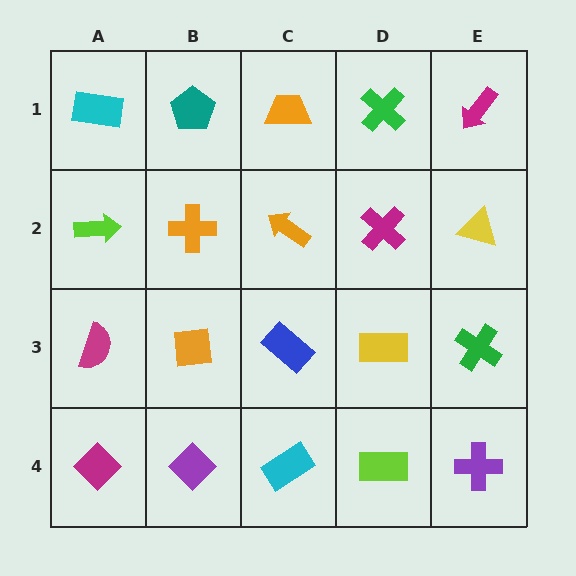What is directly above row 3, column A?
A lime arrow.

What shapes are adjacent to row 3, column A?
A lime arrow (row 2, column A), a magenta diamond (row 4, column A), an orange square (row 3, column B).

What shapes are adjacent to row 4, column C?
A blue rectangle (row 3, column C), a purple diamond (row 4, column B), a lime rectangle (row 4, column D).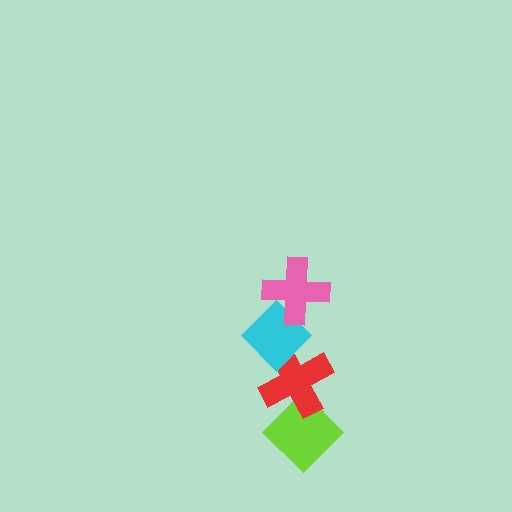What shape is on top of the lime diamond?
The red cross is on top of the lime diamond.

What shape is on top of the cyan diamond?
The pink cross is on top of the cyan diamond.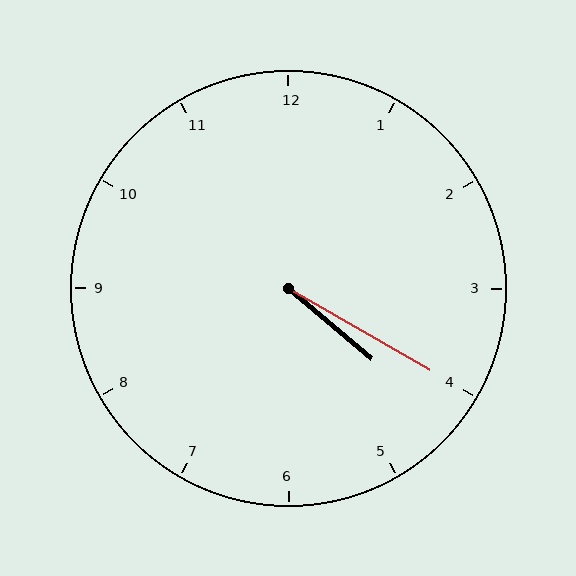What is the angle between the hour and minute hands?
Approximately 10 degrees.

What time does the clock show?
4:20.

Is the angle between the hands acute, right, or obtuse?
It is acute.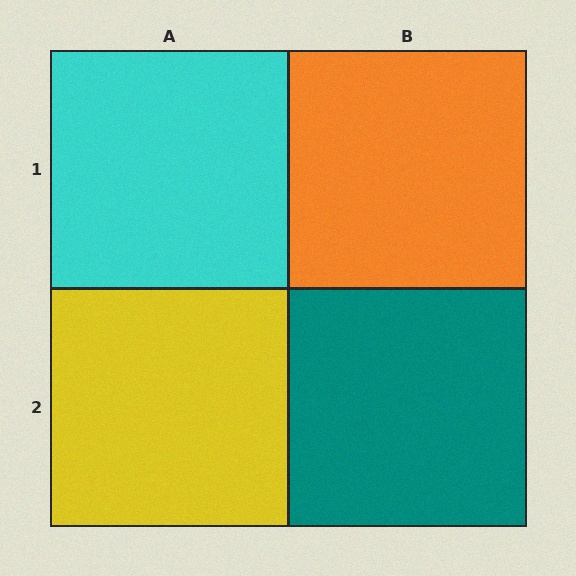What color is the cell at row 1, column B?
Orange.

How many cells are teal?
1 cell is teal.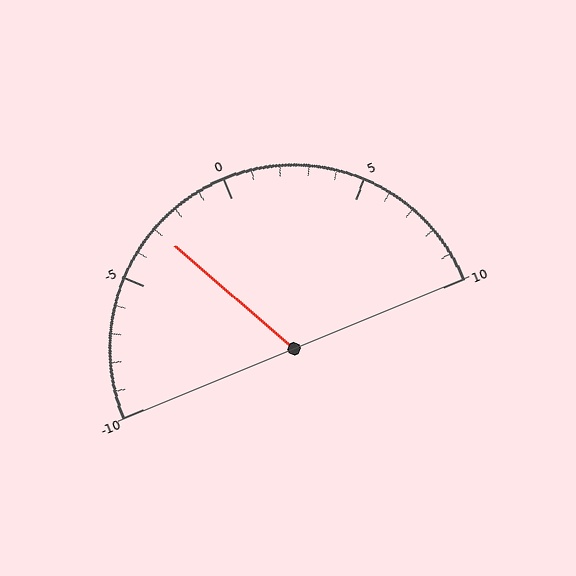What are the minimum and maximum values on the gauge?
The gauge ranges from -10 to 10.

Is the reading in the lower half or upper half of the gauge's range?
The reading is in the lower half of the range (-10 to 10).